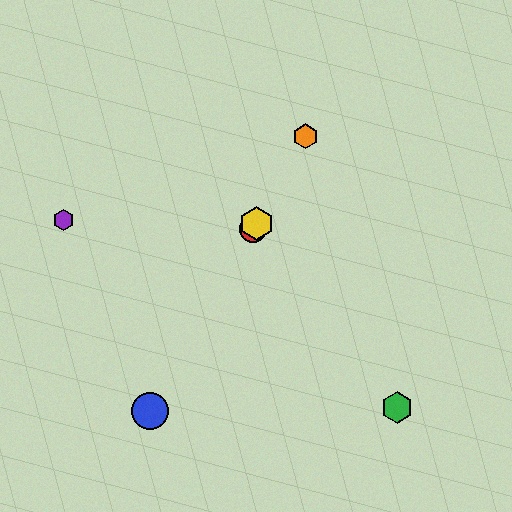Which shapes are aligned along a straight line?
The red circle, the blue circle, the yellow hexagon, the orange hexagon are aligned along a straight line.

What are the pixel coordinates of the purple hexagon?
The purple hexagon is at (63, 220).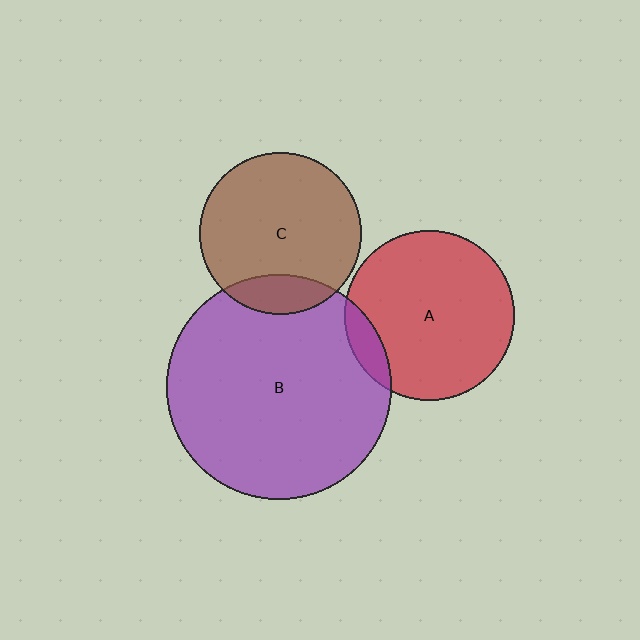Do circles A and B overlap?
Yes.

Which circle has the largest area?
Circle B (purple).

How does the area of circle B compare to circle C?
Approximately 1.9 times.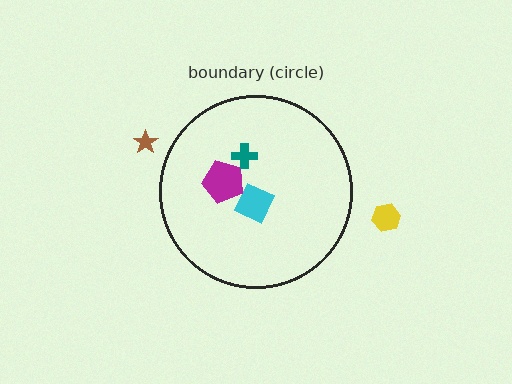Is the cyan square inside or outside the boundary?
Inside.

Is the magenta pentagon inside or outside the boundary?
Inside.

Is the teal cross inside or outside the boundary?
Inside.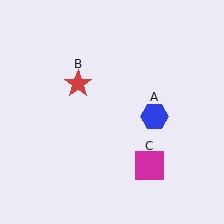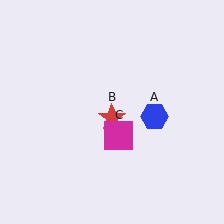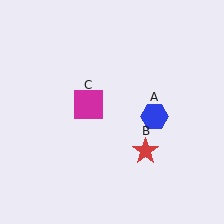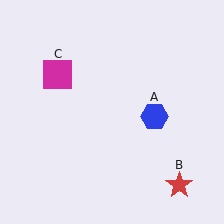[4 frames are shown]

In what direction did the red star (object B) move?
The red star (object B) moved down and to the right.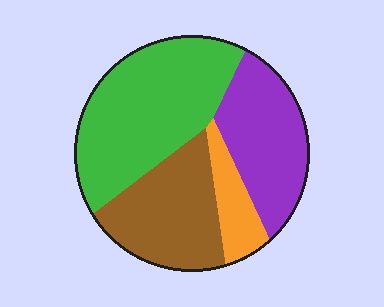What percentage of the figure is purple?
Purple takes up about one quarter (1/4) of the figure.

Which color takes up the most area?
Green, at roughly 40%.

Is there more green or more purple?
Green.